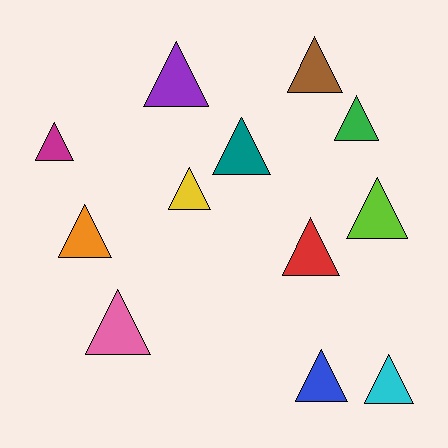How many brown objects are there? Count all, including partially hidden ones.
There is 1 brown object.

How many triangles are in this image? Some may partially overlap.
There are 12 triangles.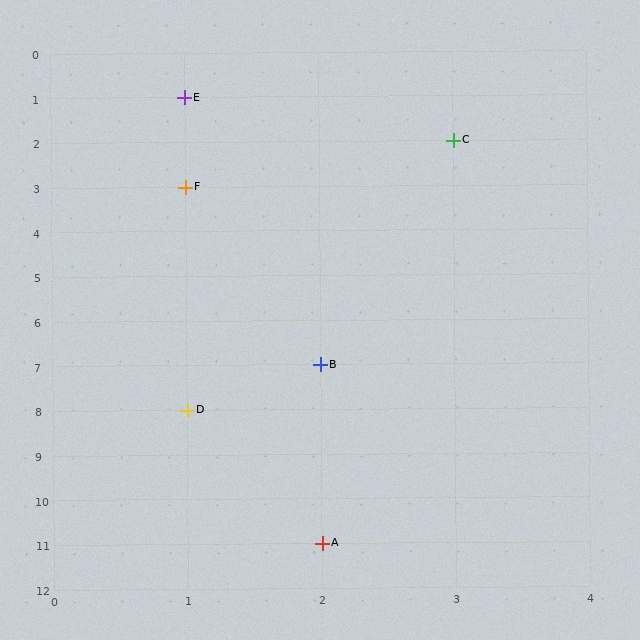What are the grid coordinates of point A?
Point A is at grid coordinates (2, 11).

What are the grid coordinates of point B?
Point B is at grid coordinates (2, 7).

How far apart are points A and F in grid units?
Points A and F are 1 column and 8 rows apart (about 8.1 grid units diagonally).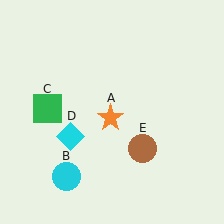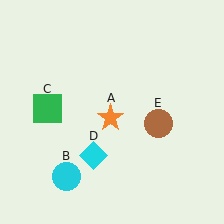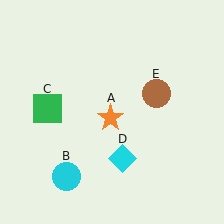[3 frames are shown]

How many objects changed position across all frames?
2 objects changed position: cyan diamond (object D), brown circle (object E).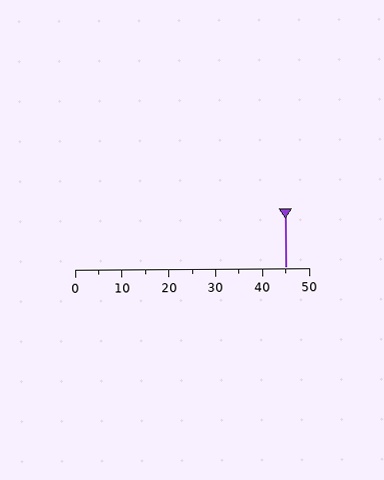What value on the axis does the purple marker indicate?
The marker indicates approximately 45.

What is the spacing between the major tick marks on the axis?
The major ticks are spaced 10 apart.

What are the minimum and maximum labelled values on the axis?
The axis runs from 0 to 50.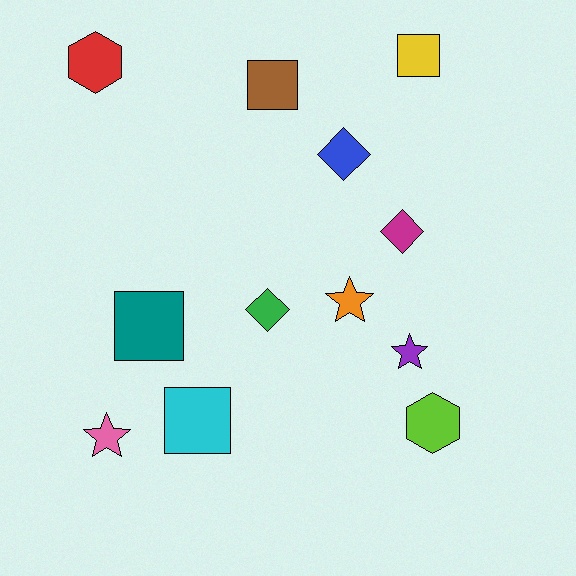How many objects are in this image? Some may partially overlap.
There are 12 objects.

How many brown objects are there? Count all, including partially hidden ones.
There is 1 brown object.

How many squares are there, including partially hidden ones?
There are 4 squares.